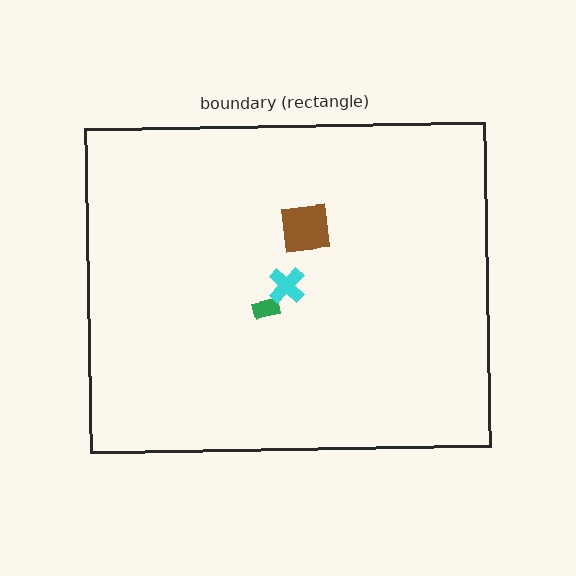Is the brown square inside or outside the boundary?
Inside.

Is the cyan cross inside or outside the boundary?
Inside.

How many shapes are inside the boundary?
3 inside, 0 outside.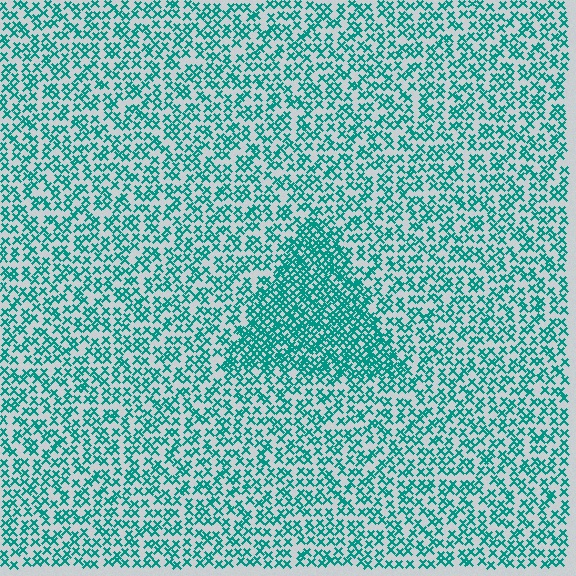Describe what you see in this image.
The image contains small teal elements arranged at two different densities. A triangle-shaped region is visible where the elements are more densely packed than the surrounding area.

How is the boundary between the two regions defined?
The boundary is defined by a change in element density (approximately 2.0x ratio). All elements are the same color, size, and shape.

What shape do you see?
I see a triangle.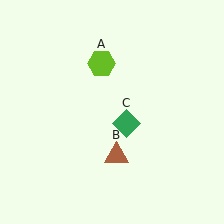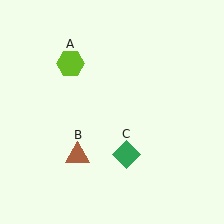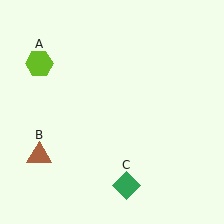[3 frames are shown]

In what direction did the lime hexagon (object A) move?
The lime hexagon (object A) moved left.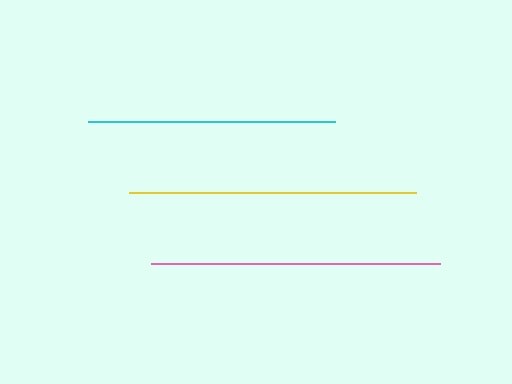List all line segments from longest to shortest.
From longest to shortest: pink, yellow, cyan.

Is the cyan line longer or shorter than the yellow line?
The yellow line is longer than the cyan line.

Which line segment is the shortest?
The cyan line is the shortest at approximately 247 pixels.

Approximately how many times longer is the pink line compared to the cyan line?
The pink line is approximately 1.2 times the length of the cyan line.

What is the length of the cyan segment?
The cyan segment is approximately 247 pixels long.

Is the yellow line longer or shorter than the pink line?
The pink line is longer than the yellow line.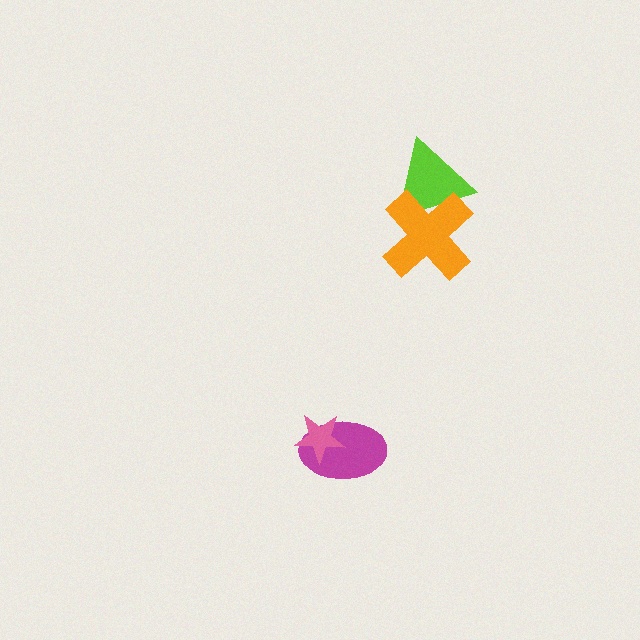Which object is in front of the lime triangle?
The orange cross is in front of the lime triangle.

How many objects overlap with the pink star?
1 object overlaps with the pink star.